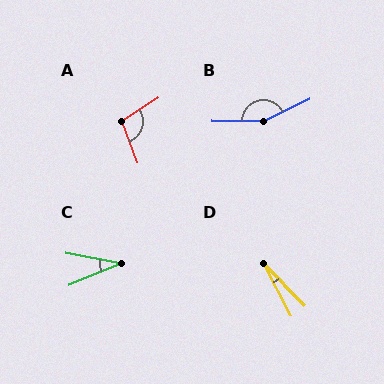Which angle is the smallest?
D, at approximately 17 degrees.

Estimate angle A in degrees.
Approximately 103 degrees.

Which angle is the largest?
B, at approximately 154 degrees.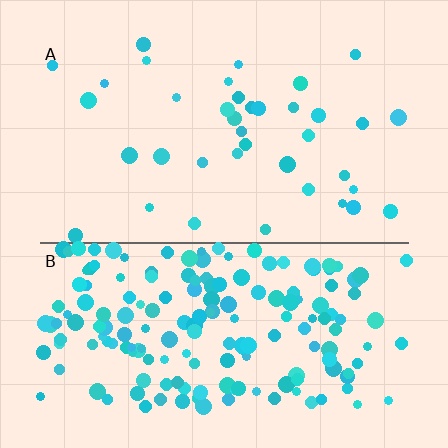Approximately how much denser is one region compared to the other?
Approximately 4.8× — region B over region A.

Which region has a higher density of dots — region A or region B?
B (the bottom).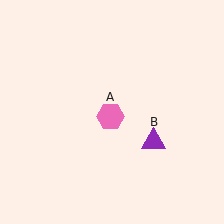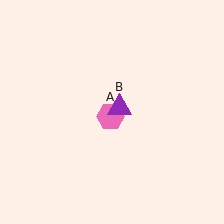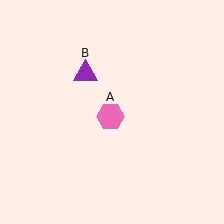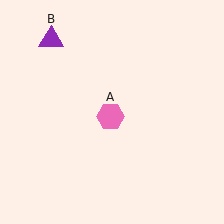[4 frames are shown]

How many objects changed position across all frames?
1 object changed position: purple triangle (object B).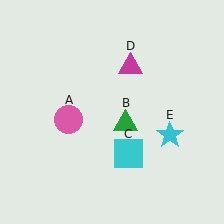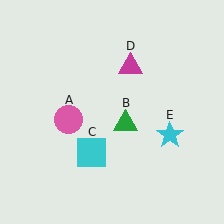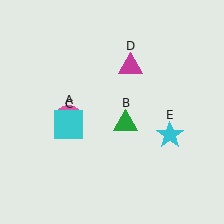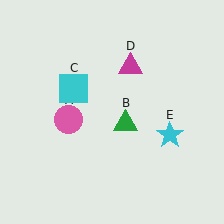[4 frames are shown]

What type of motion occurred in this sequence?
The cyan square (object C) rotated clockwise around the center of the scene.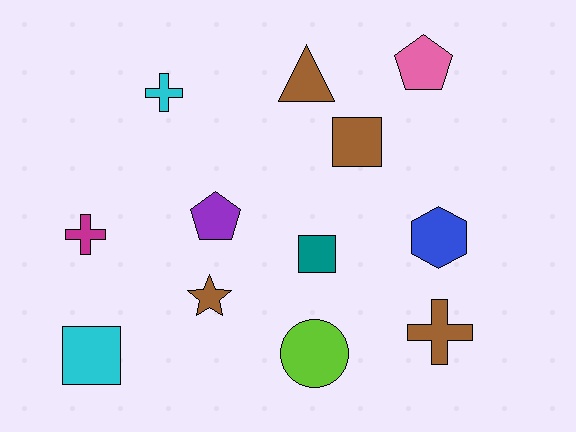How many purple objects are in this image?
There is 1 purple object.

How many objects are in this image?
There are 12 objects.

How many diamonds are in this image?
There are no diamonds.